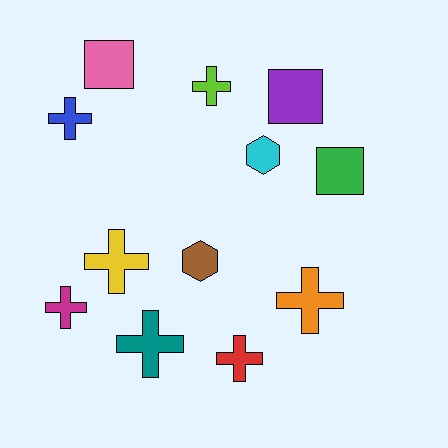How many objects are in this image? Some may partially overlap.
There are 12 objects.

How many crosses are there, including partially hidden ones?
There are 7 crosses.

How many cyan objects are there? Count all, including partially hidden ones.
There is 1 cyan object.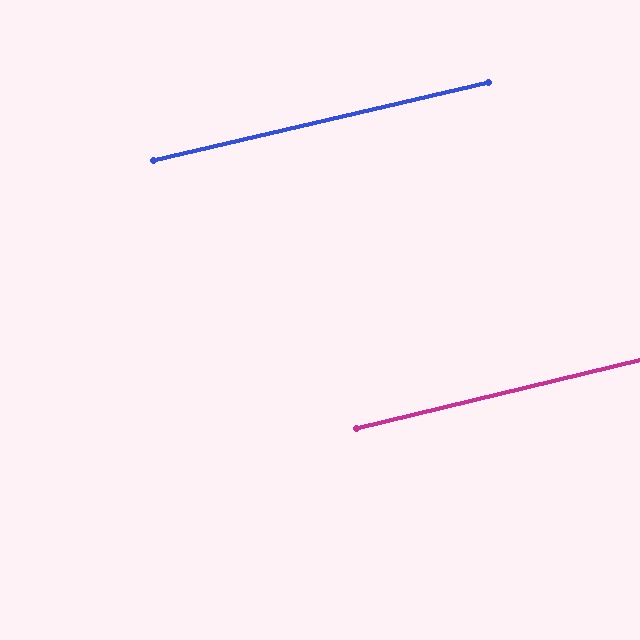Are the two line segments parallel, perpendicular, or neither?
Parallel — their directions differ by only 0.4°.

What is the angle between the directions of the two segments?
Approximately 0 degrees.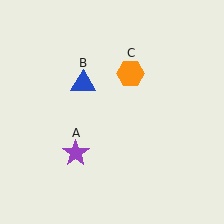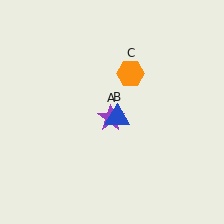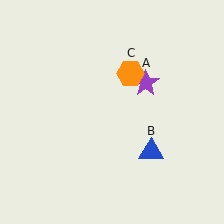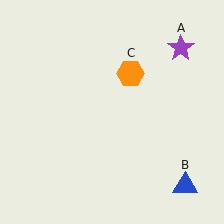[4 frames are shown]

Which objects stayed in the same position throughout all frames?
Orange hexagon (object C) remained stationary.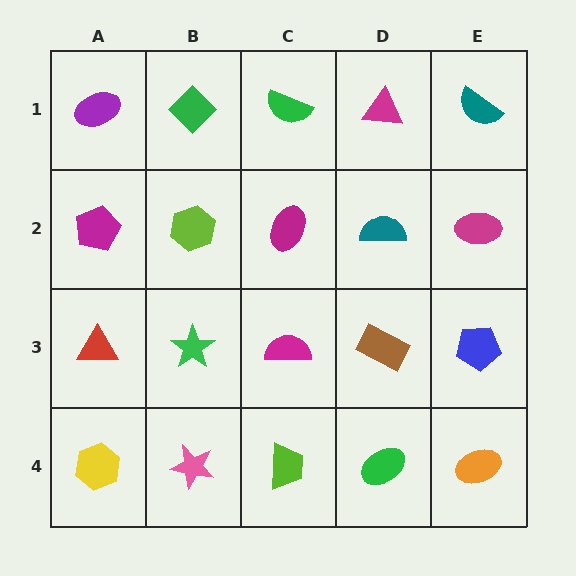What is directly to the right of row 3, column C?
A brown rectangle.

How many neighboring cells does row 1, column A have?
2.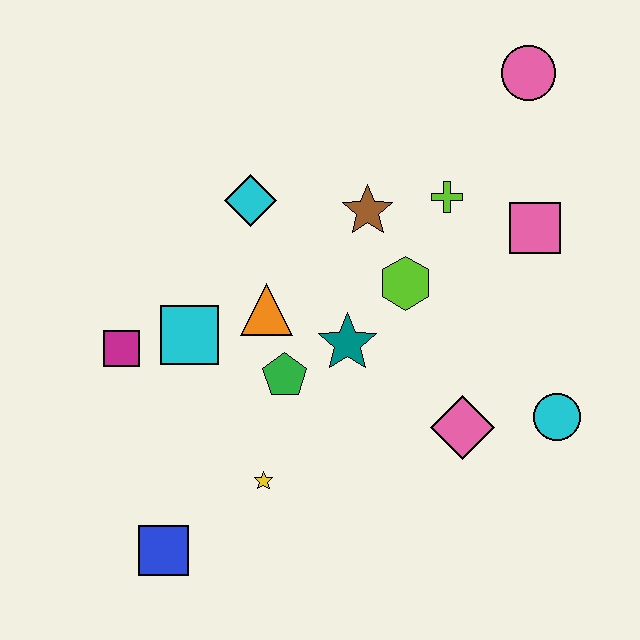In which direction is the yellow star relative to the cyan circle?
The yellow star is to the left of the cyan circle.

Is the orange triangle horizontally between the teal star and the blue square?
Yes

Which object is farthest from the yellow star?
The pink circle is farthest from the yellow star.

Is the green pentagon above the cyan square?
No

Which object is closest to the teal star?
The green pentagon is closest to the teal star.